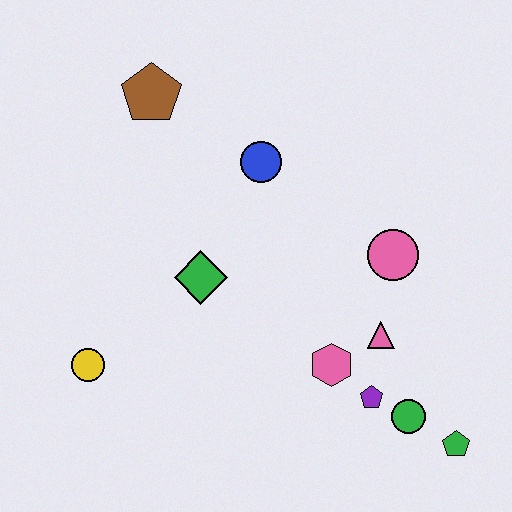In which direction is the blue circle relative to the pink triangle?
The blue circle is above the pink triangle.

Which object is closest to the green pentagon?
The green circle is closest to the green pentagon.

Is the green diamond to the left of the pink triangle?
Yes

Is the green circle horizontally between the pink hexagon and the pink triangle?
No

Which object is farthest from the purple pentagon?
The brown pentagon is farthest from the purple pentagon.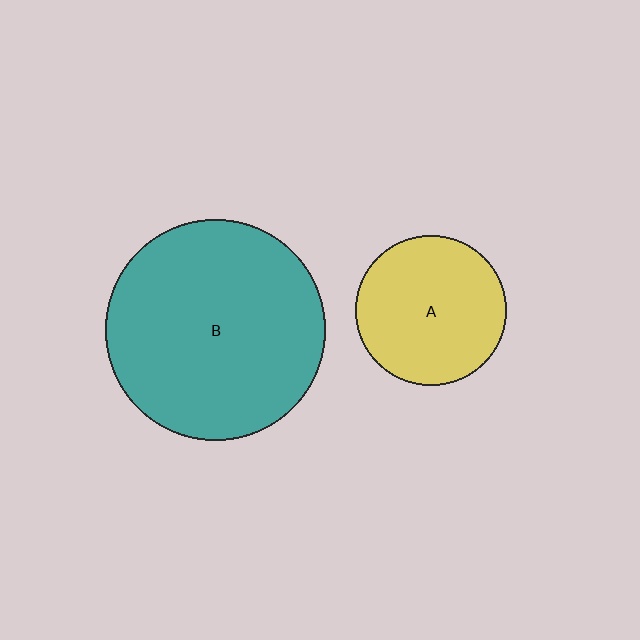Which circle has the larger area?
Circle B (teal).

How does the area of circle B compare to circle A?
Approximately 2.1 times.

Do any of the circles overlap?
No, none of the circles overlap.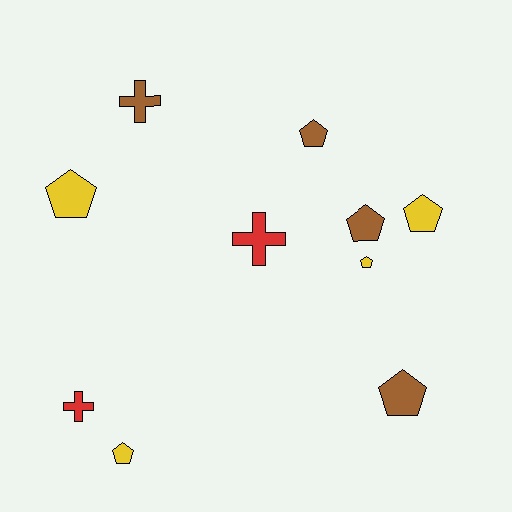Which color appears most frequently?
Brown, with 4 objects.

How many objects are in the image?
There are 10 objects.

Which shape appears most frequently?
Pentagon, with 7 objects.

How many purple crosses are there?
There are no purple crosses.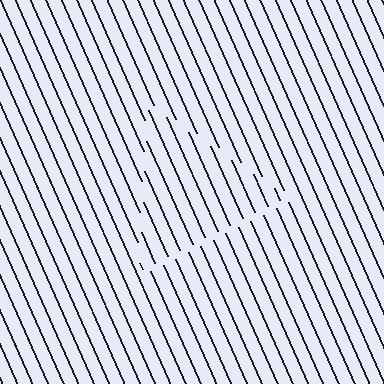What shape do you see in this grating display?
An illusory triangle. The interior of the shape contains the same grating, shifted by half a period — the contour is defined by the phase discontinuity where line-ends from the inner and outer gratings abut.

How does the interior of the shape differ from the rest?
The interior of the shape contains the same grating, shifted by half a period — the contour is defined by the phase discontinuity where line-ends from the inner and outer gratings abut.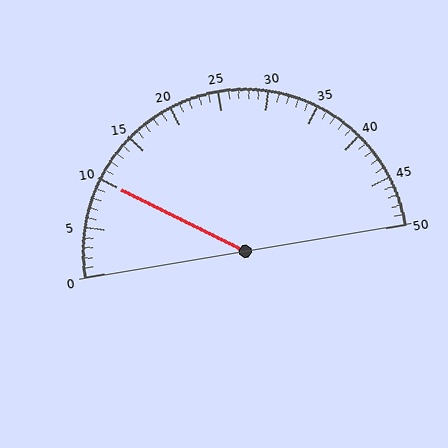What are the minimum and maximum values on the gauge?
The gauge ranges from 0 to 50.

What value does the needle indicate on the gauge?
The needle indicates approximately 10.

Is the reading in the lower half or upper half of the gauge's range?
The reading is in the lower half of the range (0 to 50).